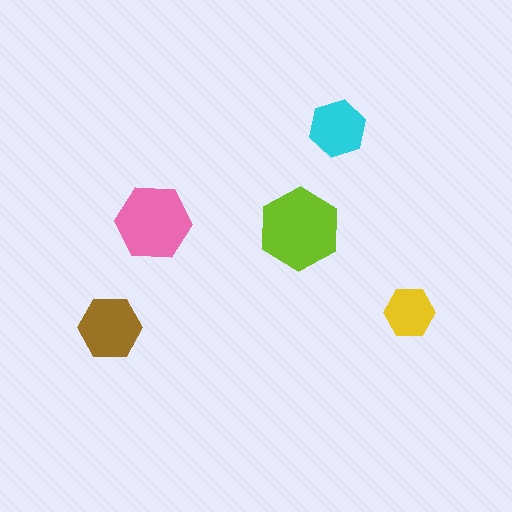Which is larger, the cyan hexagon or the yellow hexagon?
The cyan one.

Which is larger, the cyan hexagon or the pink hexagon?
The pink one.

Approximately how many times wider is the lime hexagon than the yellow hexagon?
About 1.5 times wider.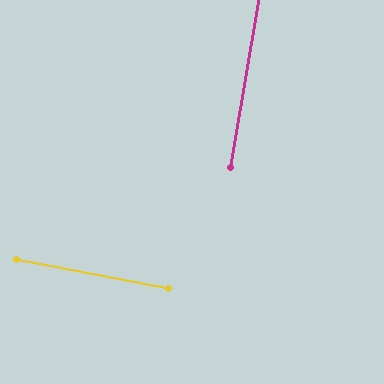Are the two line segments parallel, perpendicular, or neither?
Perpendicular — they meet at approximately 89°.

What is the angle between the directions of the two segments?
Approximately 89 degrees.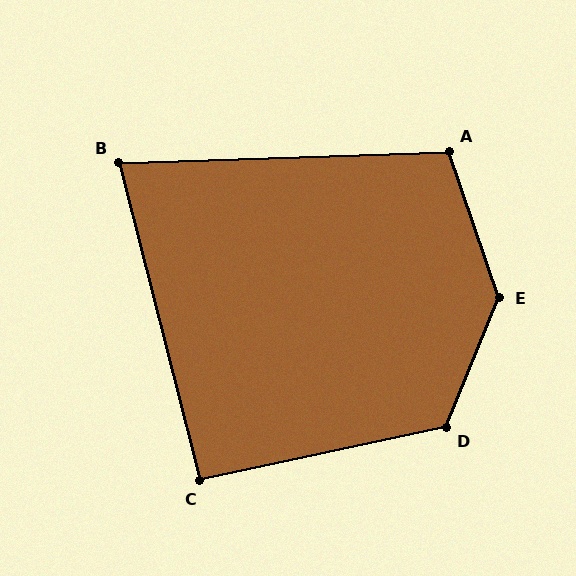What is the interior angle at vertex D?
Approximately 124 degrees (obtuse).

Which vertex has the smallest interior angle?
B, at approximately 78 degrees.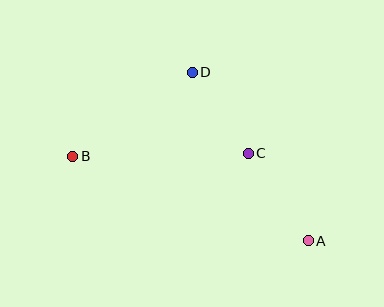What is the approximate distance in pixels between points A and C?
The distance between A and C is approximately 106 pixels.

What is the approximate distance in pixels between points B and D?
The distance between B and D is approximately 146 pixels.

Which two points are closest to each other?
Points C and D are closest to each other.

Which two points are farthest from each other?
Points A and B are farthest from each other.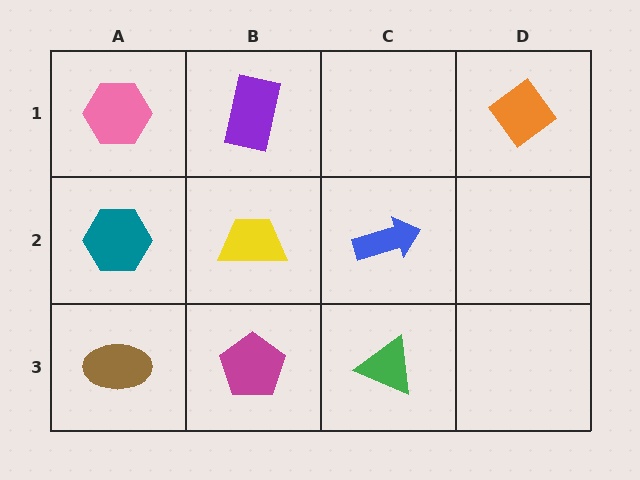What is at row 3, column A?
A brown ellipse.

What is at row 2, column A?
A teal hexagon.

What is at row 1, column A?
A pink hexagon.